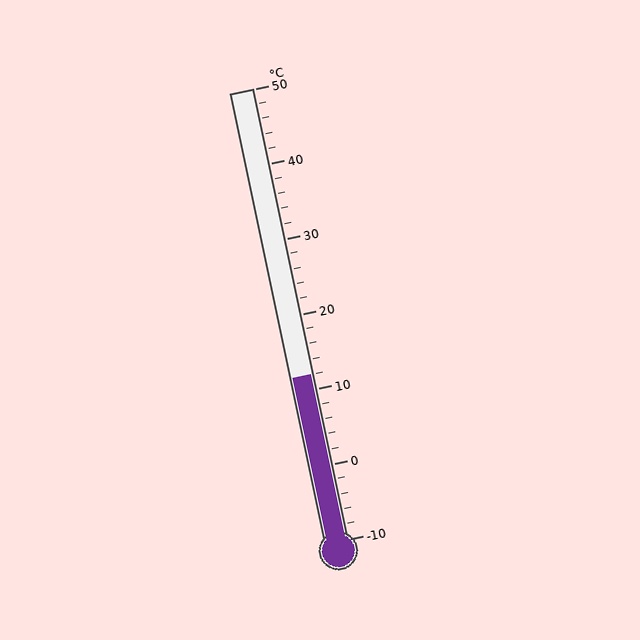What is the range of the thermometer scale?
The thermometer scale ranges from -10°C to 50°C.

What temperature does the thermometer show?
The thermometer shows approximately 12°C.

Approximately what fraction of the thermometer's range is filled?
The thermometer is filled to approximately 35% of its range.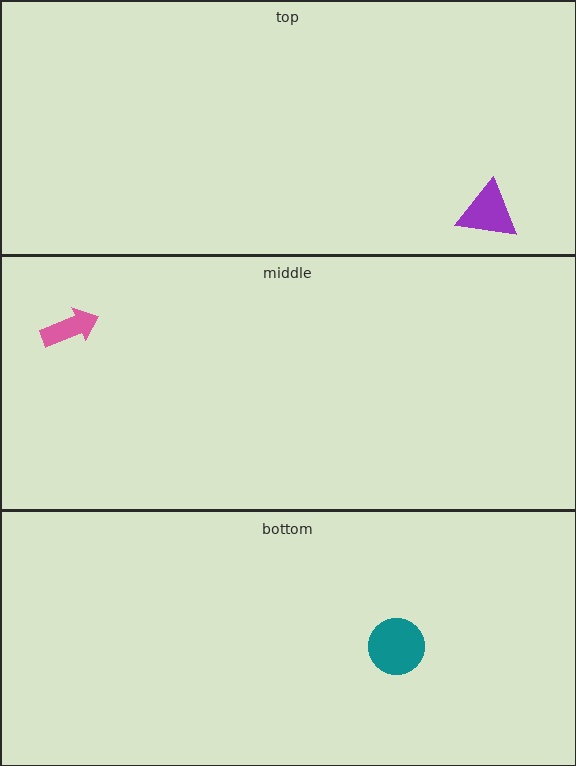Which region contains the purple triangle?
The top region.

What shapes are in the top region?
The purple triangle.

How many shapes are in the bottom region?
1.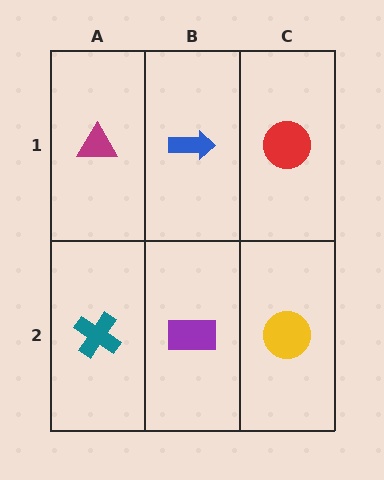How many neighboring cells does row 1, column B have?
3.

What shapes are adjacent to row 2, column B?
A blue arrow (row 1, column B), a teal cross (row 2, column A), a yellow circle (row 2, column C).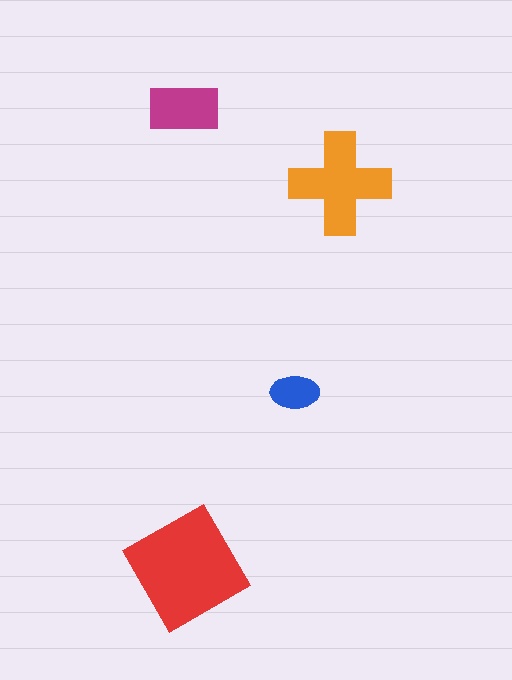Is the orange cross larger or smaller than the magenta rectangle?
Larger.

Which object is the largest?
The red square.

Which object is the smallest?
The blue ellipse.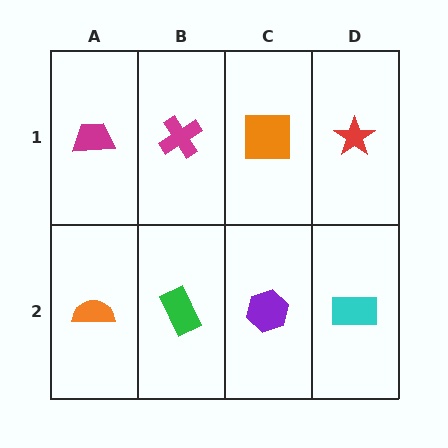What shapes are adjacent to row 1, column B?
A green rectangle (row 2, column B), a magenta trapezoid (row 1, column A), an orange square (row 1, column C).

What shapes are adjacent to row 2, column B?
A magenta cross (row 1, column B), an orange semicircle (row 2, column A), a purple hexagon (row 2, column C).